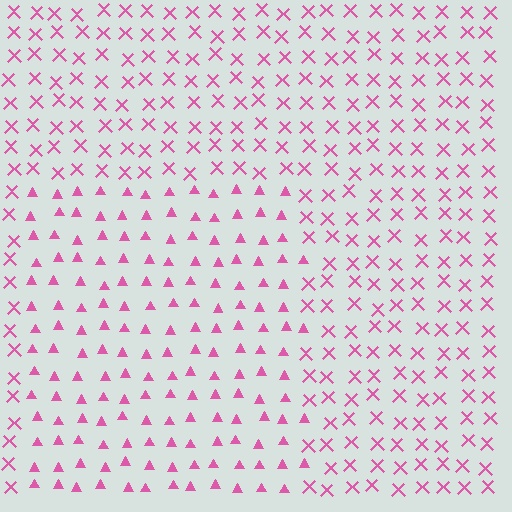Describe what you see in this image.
The image is filled with small pink elements arranged in a uniform grid. A rectangle-shaped region contains triangles, while the surrounding area contains X marks. The boundary is defined purely by the change in element shape.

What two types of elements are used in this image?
The image uses triangles inside the rectangle region and X marks outside it.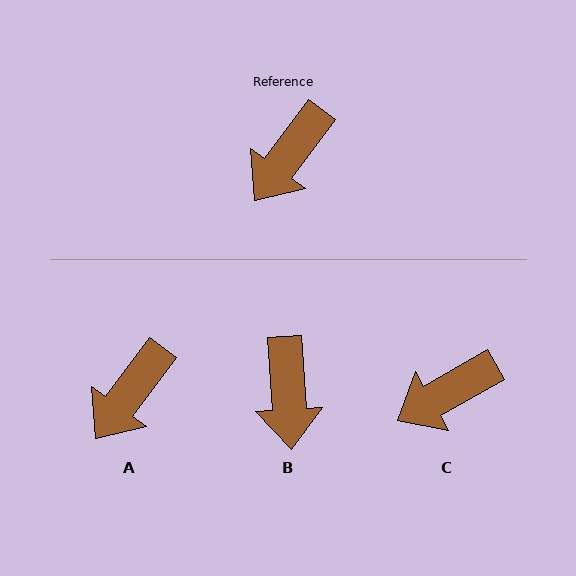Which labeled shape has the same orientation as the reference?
A.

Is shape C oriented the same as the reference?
No, it is off by about 24 degrees.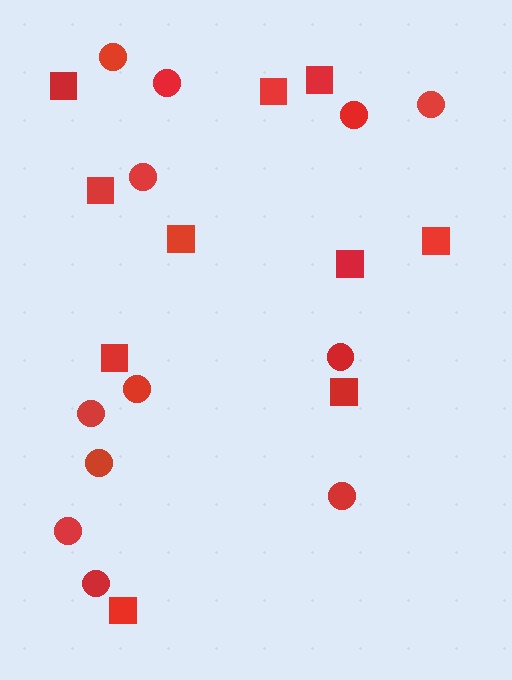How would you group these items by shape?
There are 2 groups: one group of squares (10) and one group of circles (12).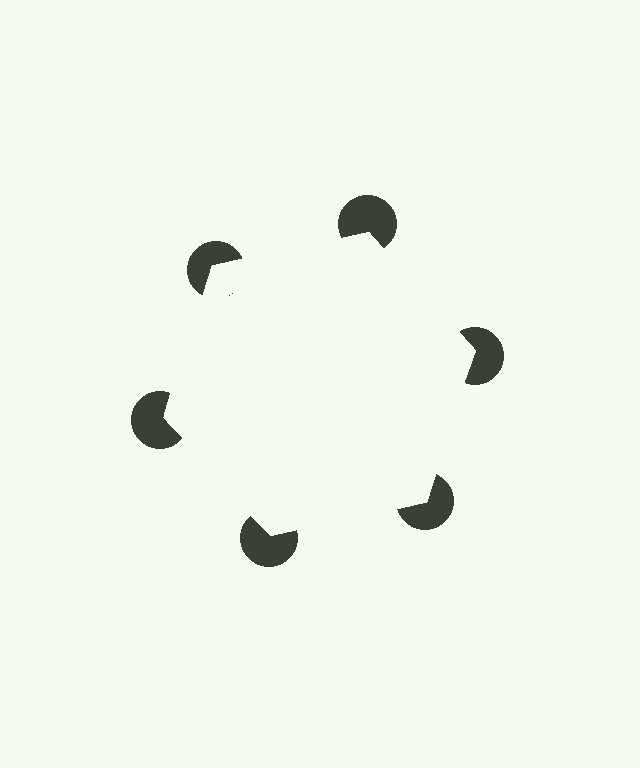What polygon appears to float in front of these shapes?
An illusory hexagon — its edges are inferred from the aligned wedge cuts in the pac-man discs, not physically drawn.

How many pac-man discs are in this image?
There are 6 — one at each vertex of the illusory hexagon.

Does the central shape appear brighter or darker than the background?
It typically appears slightly brighter than the background, even though no actual brightness change is drawn.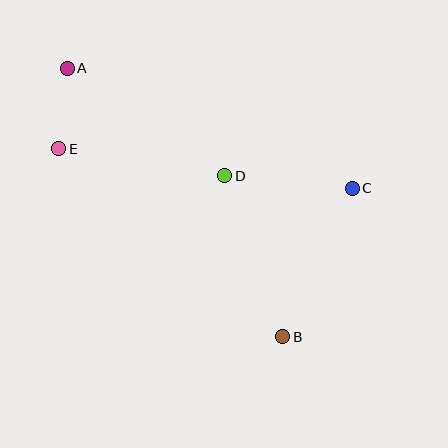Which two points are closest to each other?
Points A and E are closest to each other.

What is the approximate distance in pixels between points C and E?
The distance between C and E is approximately 296 pixels.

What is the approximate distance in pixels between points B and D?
The distance between B and D is approximately 171 pixels.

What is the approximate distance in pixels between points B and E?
The distance between B and E is approximately 293 pixels.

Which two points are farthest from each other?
Points A and B are farthest from each other.